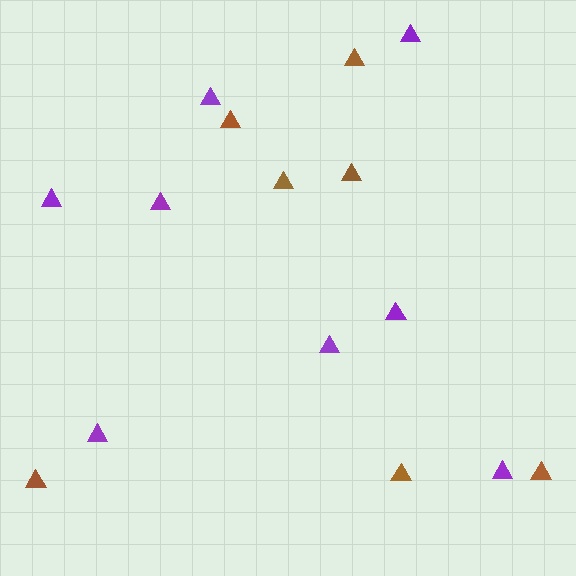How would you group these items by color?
There are 2 groups: one group of purple triangles (8) and one group of brown triangles (7).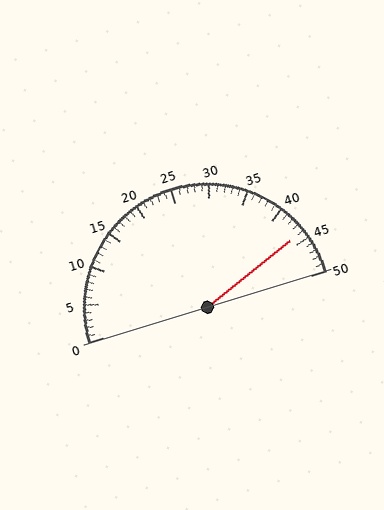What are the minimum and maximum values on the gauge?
The gauge ranges from 0 to 50.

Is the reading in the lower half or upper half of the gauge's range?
The reading is in the upper half of the range (0 to 50).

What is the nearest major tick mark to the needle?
The nearest major tick mark is 45.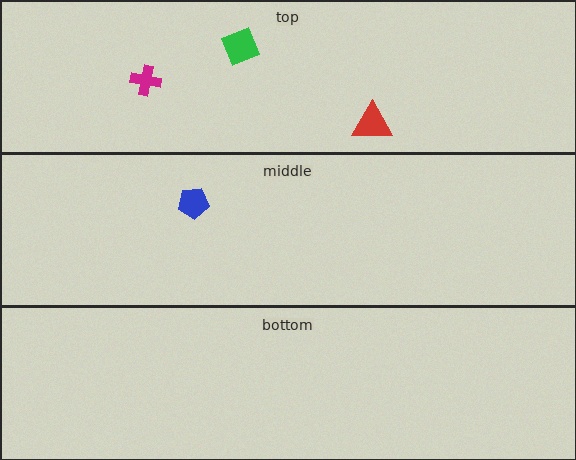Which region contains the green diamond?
The top region.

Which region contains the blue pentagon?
The middle region.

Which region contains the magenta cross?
The top region.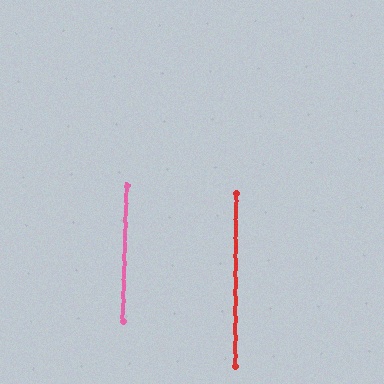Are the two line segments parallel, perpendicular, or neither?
Parallel — their directions differ by only 1.0°.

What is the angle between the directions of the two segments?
Approximately 1 degree.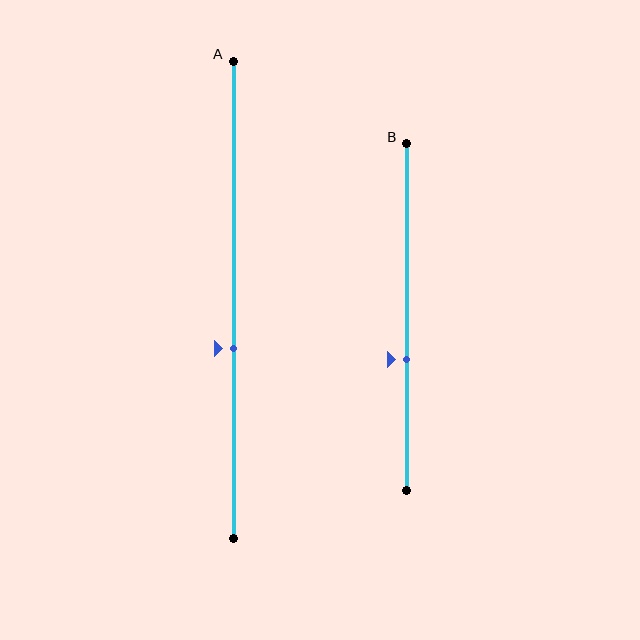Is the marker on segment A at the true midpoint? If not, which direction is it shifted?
No, the marker on segment A is shifted downward by about 10% of the segment length.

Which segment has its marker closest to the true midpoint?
Segment A has its marker closest to the true midpoint.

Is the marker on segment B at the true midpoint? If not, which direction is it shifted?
No, the marker on segment B is shifted downward by about 12% of the segment length.